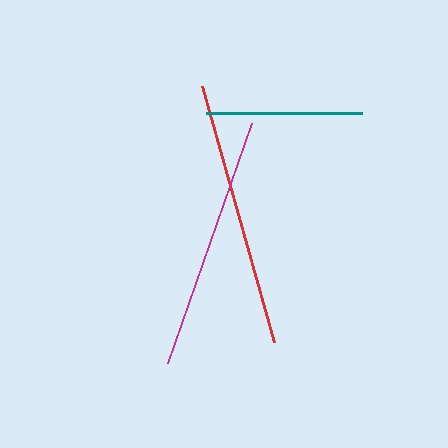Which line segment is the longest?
The red line is the longest at approximately 266 pixels.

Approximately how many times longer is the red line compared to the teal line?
The red line is approximately 1.7 times the length of the teal line.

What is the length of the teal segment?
The teal segment is approximately 156 pixels long.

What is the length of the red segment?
The red segment is approximately 266 pixels long.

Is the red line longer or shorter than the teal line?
The red line is longer than the teal line.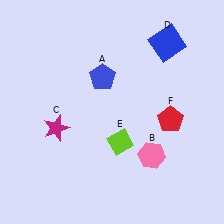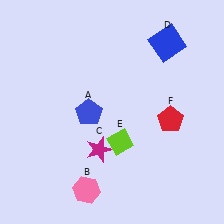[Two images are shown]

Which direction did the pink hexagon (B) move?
The pink hexagon (B) moved left.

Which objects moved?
The objects that moved are: the blue pentagon (A), the pink hexagon (B), the magenta star (C).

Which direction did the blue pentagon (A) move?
The blue pentagon (A) moved down.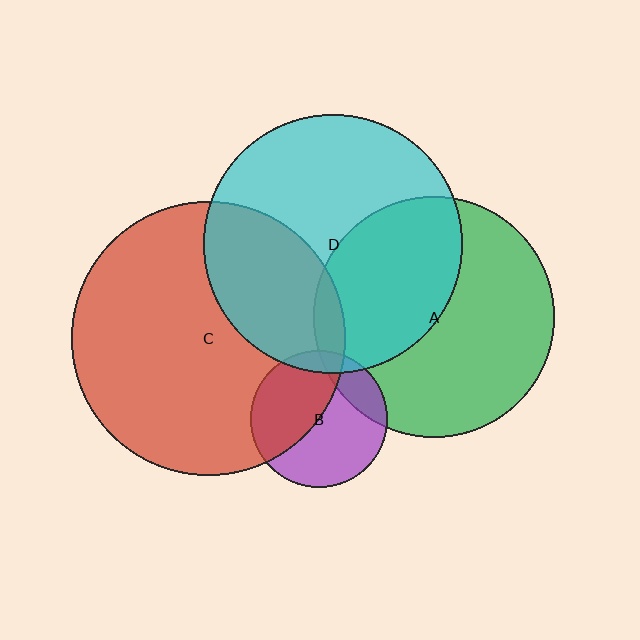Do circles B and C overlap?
Yes.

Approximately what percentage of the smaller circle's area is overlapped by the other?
Approximately 45%.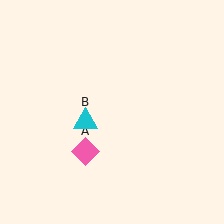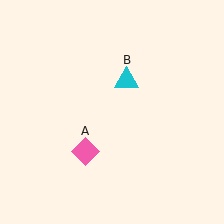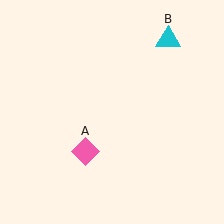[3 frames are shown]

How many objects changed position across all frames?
1 object changed position: cyan triangle (object B).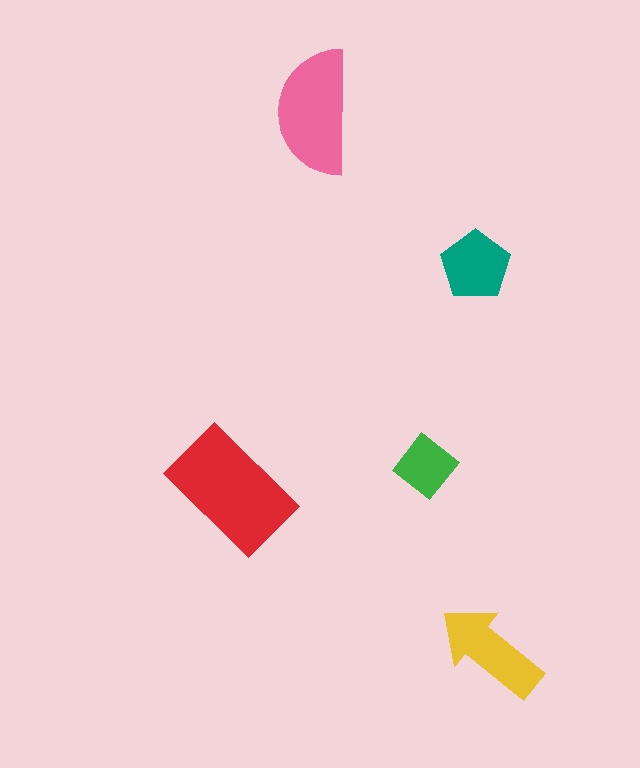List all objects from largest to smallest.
The red rectangle, the pink semicircle, the yellow arrow, the teal pentagon, the green diamond.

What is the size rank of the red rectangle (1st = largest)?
1st.